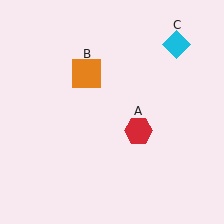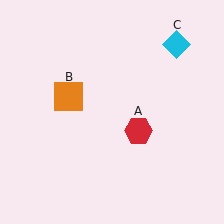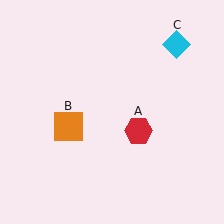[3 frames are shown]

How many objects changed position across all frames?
1 object changed position: orange square (object B).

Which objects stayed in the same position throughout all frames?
Red hexagon (object A) and cyan diamond (object C) remained stationary.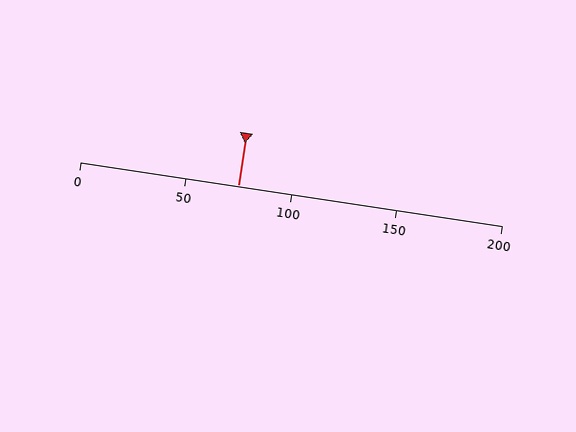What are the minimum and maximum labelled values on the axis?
The axis runs from 0 to 200.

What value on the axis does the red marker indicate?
The marker indicates approximately 75.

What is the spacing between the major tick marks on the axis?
The major ticks are spaced 50 apart.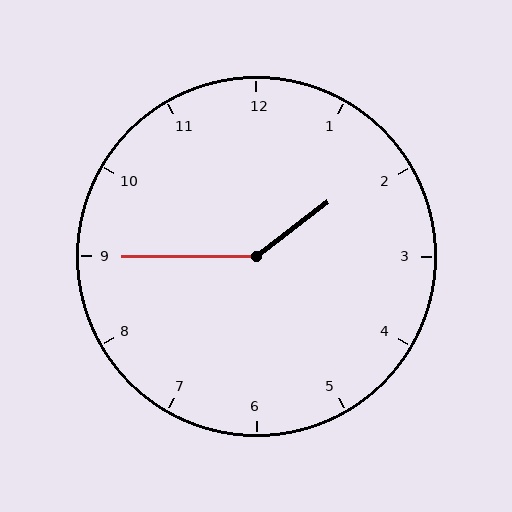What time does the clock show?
1:45.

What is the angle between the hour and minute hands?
Approximately 142 degrees.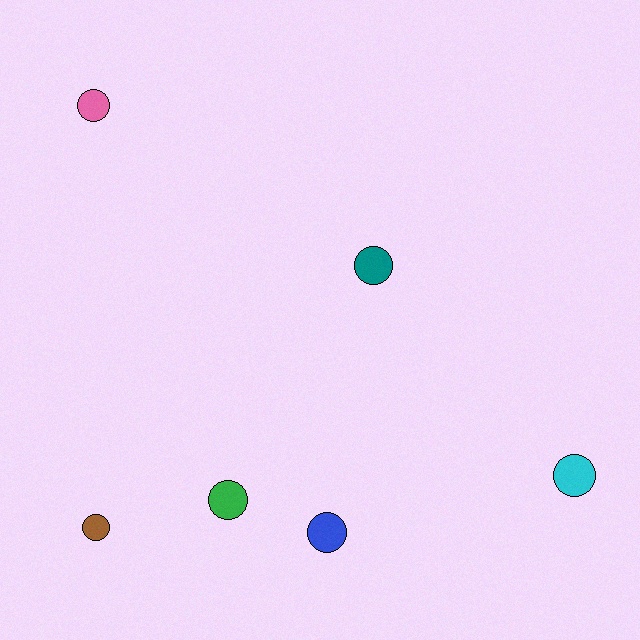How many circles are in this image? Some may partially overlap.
There are 6 circles.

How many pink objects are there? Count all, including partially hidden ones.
There is 1 pink object.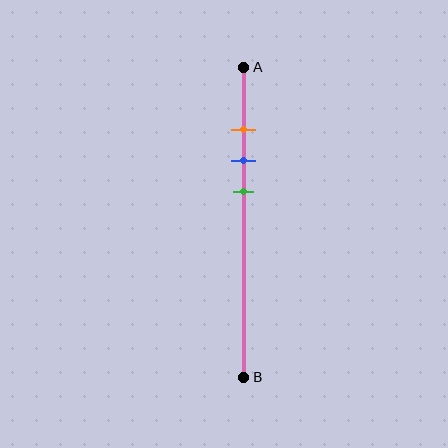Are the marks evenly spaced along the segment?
Yes, the marks are approximately evenly spaced.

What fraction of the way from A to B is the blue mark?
The blue mark is approximately 30% (0.3) of the way from A to B.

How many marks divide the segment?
There are 3 marks dividing the segment.